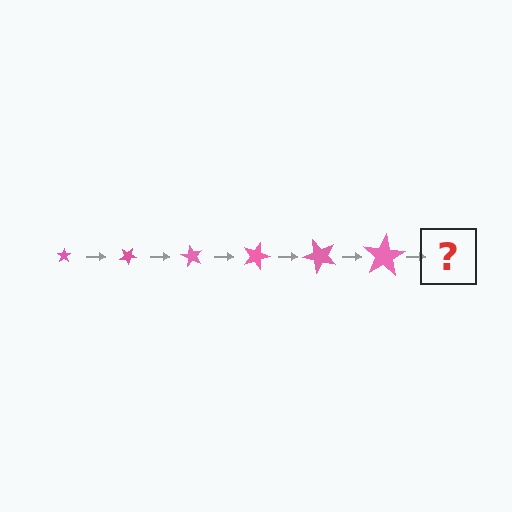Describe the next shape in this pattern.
It should be a star, larger than the previous one and rotated 180 degrees from the start.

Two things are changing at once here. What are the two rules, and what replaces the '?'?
The two rules are that the star grows larger each step and it rotates 30 degrees each step. The '?' should be a star, larger than the previous one and rotated 180 degrees from the start.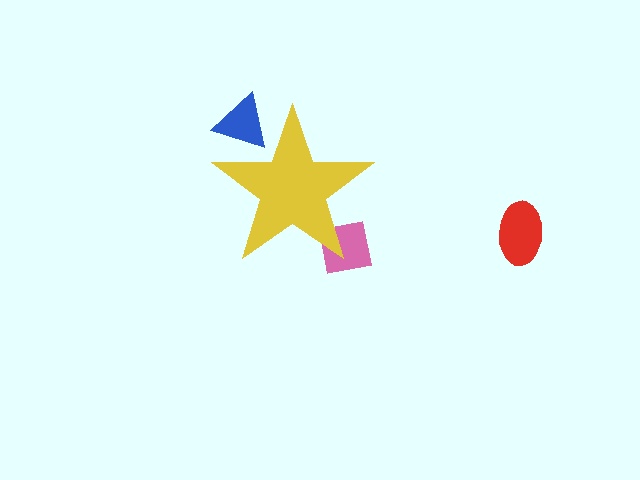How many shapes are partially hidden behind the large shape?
2 shapes are partially hidden.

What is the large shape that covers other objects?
A yellow star.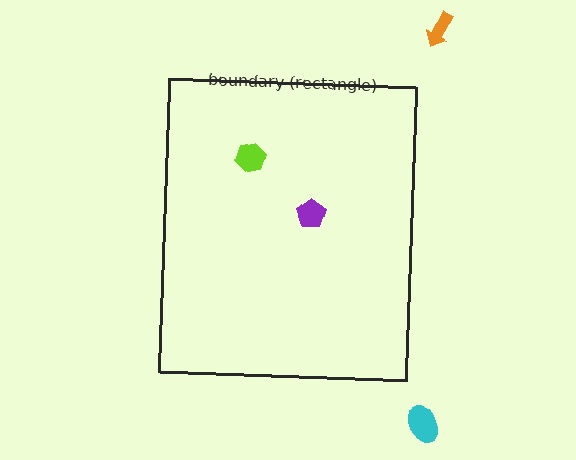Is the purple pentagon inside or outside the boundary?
Inside.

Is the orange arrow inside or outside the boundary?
Outside.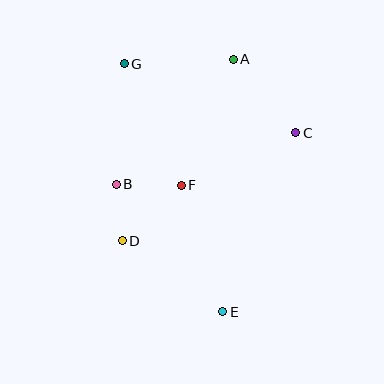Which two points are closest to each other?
Points B and D are closest to each other.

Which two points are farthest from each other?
Points E and G are farthest from each other.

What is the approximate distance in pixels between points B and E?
The distance between B and E is approximately 166 pixels.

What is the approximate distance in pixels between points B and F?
The distance between B and F is approximately 65 pixels.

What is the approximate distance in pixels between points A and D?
The distance between A and D is approximately 213 pixels.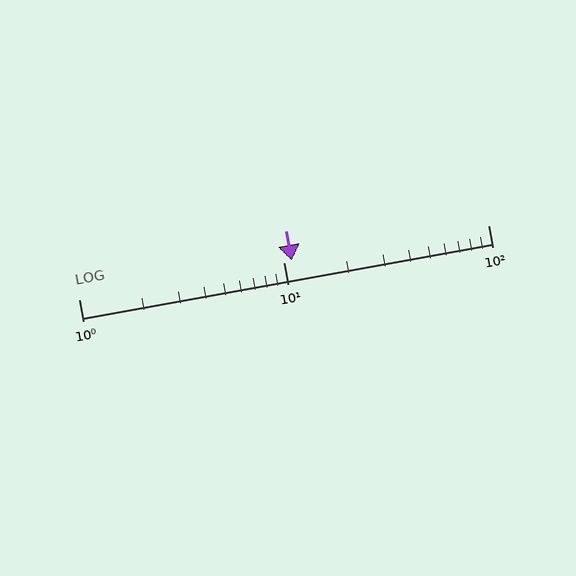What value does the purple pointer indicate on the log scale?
The pointer indicates approximately 11.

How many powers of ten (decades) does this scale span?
The scale spans 2 decades, from 1 to 100.